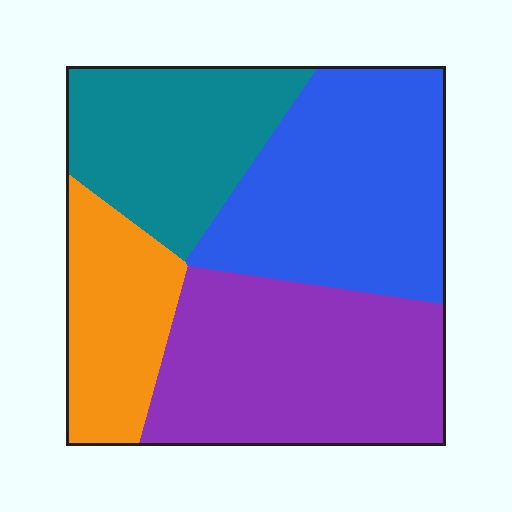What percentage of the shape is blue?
Blue covers about 30% of the shape.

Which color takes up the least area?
Orange, at roughly 15%.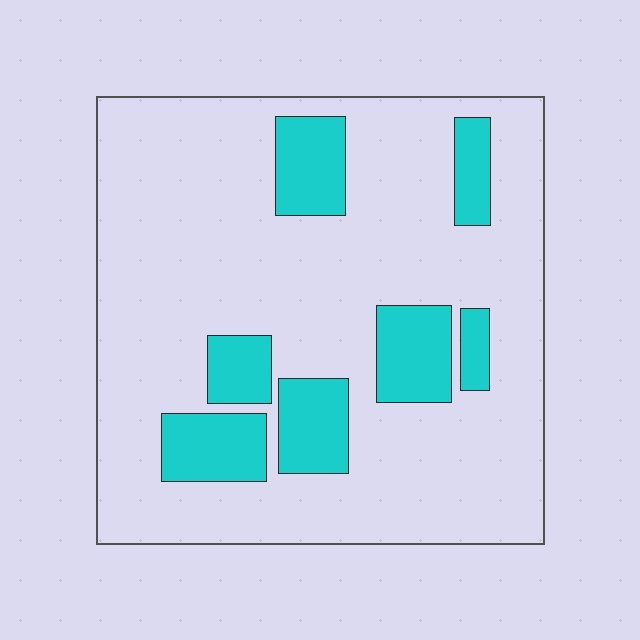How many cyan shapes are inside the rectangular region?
7.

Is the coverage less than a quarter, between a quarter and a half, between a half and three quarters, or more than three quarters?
Less than a quarter.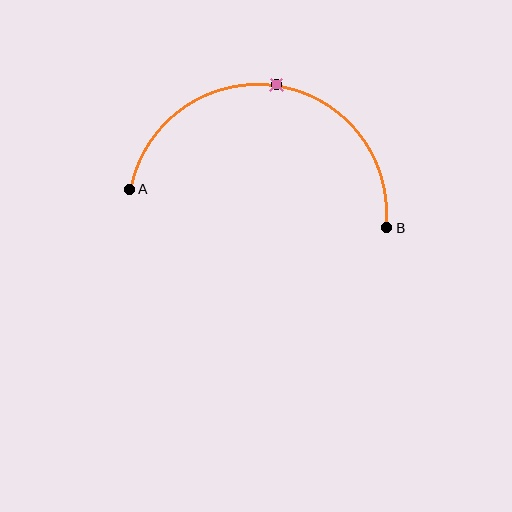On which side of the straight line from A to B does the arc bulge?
The arc bulges above the straight line connecting A and B.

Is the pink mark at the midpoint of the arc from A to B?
Yes. The pink mark lies on the arc at equal arc-length from both A and B — it is the arc midpoint.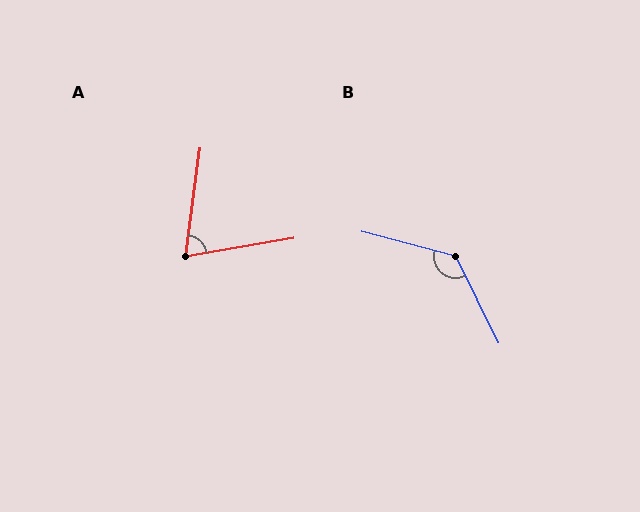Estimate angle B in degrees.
Approximately 130 degrees.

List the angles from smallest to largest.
A (73°), B (130°).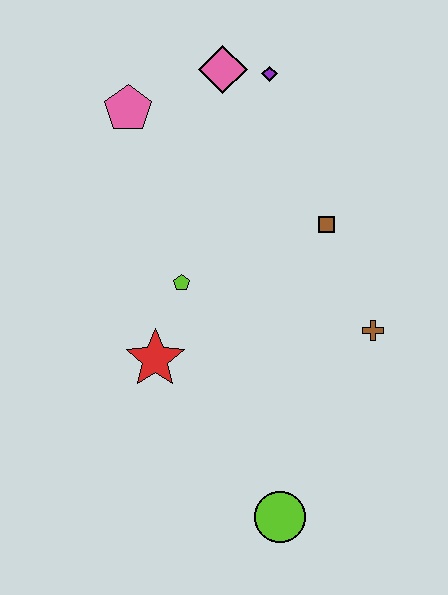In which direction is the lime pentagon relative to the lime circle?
The lime pentagon is above the lime circle.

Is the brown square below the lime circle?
No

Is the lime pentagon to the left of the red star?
No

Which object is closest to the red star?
The lime pentagon is closest to the red star.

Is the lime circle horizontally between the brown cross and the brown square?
No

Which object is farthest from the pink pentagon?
The lime circle is farthest from the pink pentagon.